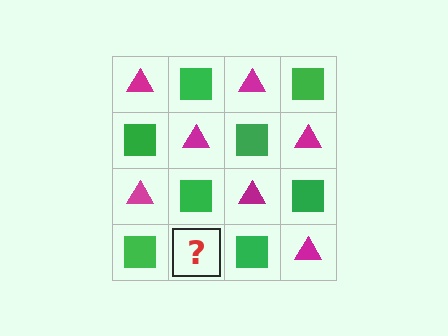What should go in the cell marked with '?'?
The missing cell should contain a magenta triangle.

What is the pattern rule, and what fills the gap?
The rule is that it alternates magenta triangle and green square in a checkerboard pattern. The gap should be filled with a magenta triangle.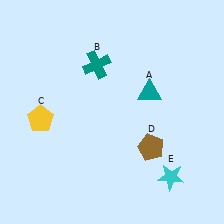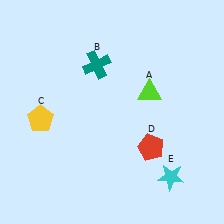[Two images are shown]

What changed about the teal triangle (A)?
In Image 1, A is teal. In Image 2, it changed to lime.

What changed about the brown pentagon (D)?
In Image 1, D is brown. In Image 2, it changed to red.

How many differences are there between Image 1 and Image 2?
There are 2 differences between the two images.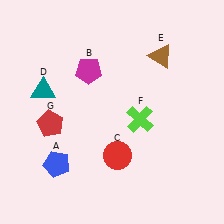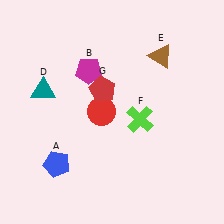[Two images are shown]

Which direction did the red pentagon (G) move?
The red pentagon (G) moved right.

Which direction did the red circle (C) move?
The red circle (C) moved up.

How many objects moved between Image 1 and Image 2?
2 objects moved between the two images.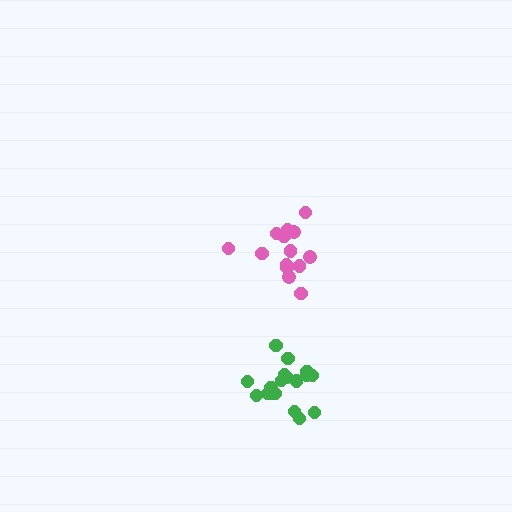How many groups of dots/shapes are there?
There are 2 groups.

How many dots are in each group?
Group 1: 14 dots, Group 2: 18 dots (32 total).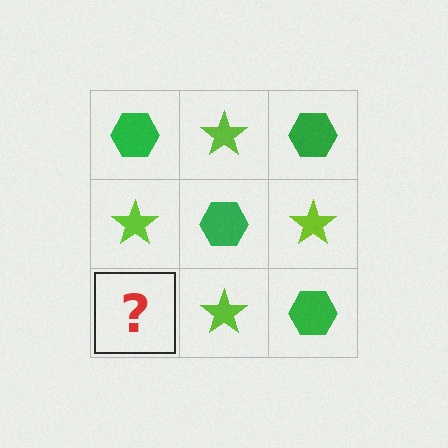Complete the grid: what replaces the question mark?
The question mark should be replaced with a green hexagon.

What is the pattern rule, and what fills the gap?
The rule is that it alternates green hexagon and lime star in a checkerboard pattern. The gap should be filled with a green hexagon.